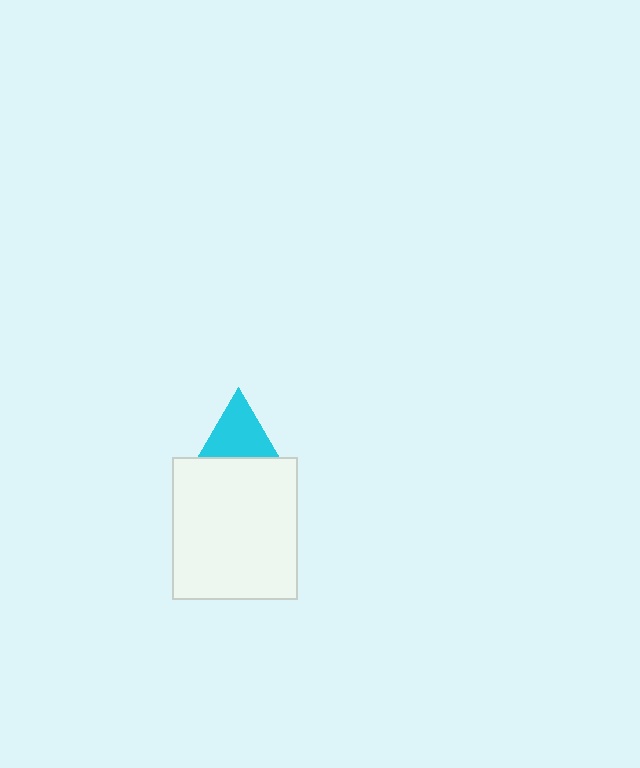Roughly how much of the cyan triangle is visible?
Most of it is visible (roughly 67%).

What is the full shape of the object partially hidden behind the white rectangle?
The partially hidden object is a cyan triangle.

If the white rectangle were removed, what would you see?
You would see the complete cyan triangle.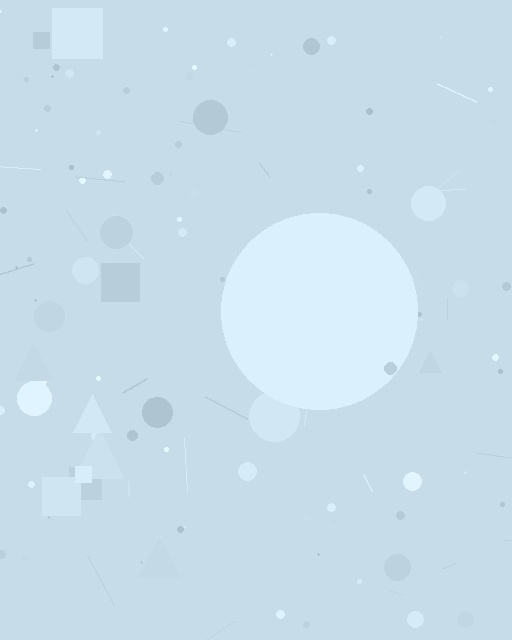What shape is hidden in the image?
A circle is hidden in the image.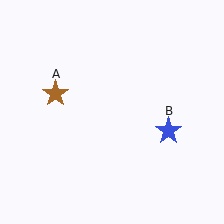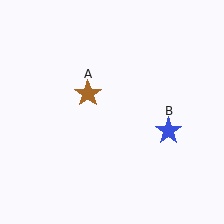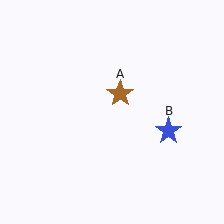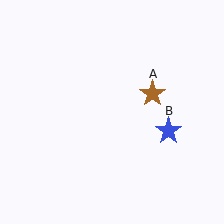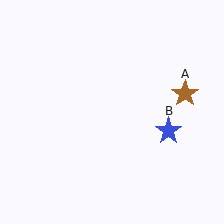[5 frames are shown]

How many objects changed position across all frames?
1 object changed position: brown star (object A).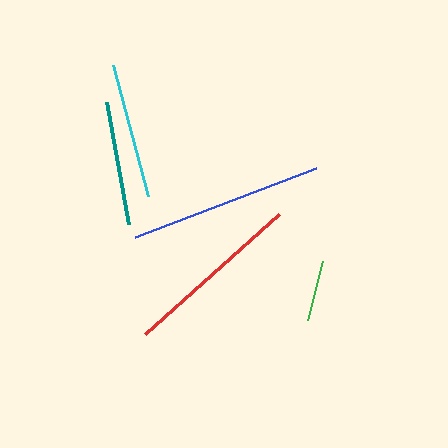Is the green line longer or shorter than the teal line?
The teal line is longer than the green line.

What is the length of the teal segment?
The teal segment is approximately 123 pixels long.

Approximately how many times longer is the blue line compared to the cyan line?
The blue line is approximately 1.4 times the length of the cyan line.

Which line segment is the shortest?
The green line is the shortest at approximately 61 pixels.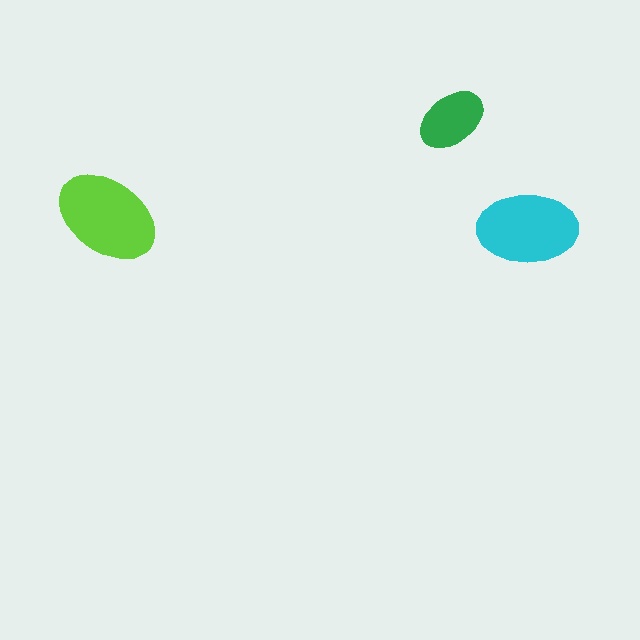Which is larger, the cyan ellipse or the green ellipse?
The cyan one.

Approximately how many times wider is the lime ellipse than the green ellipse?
About 1.5 times wider.